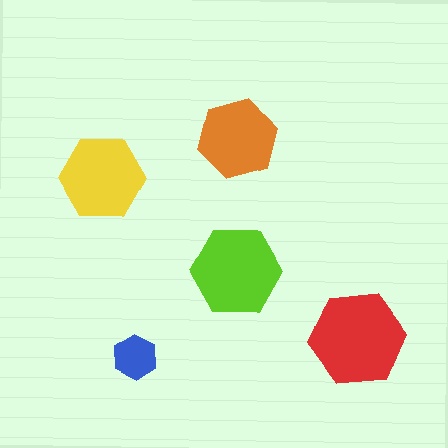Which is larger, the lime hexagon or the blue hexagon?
The lime one.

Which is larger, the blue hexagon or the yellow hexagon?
The yellow one.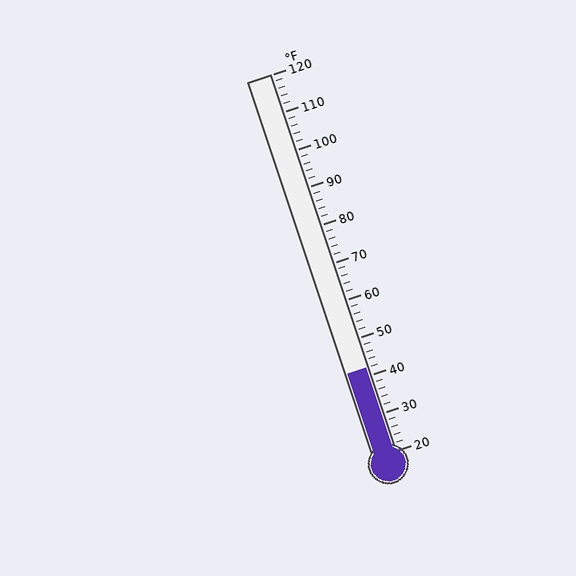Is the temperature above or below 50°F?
The temperature is below 50°F.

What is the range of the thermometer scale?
The thermometer scale ranges from 20°F to 120°F.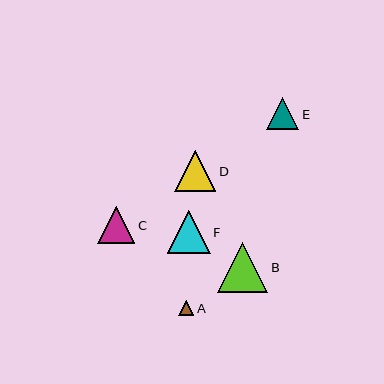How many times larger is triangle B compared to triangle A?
Triangle B is approximately 3.3 times the size of triangle A.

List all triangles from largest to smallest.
From largest to smallest: B, F, D, C, E, A.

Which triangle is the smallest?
Triangle A is the smallest with a size of approximately 15 pixels.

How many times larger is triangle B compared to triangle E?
Triangle B is approximately 1.6 times the size of triangle E.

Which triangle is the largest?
Triangle B is the largest with a size of approximately 50 pixels.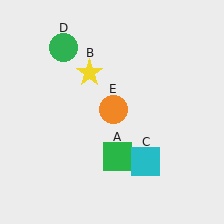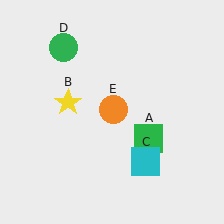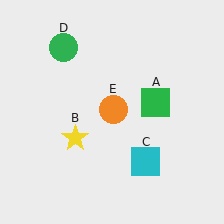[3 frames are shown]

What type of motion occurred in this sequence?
The green square (object A), yellow star (object B) rotated counterclockwise around the center of the scene.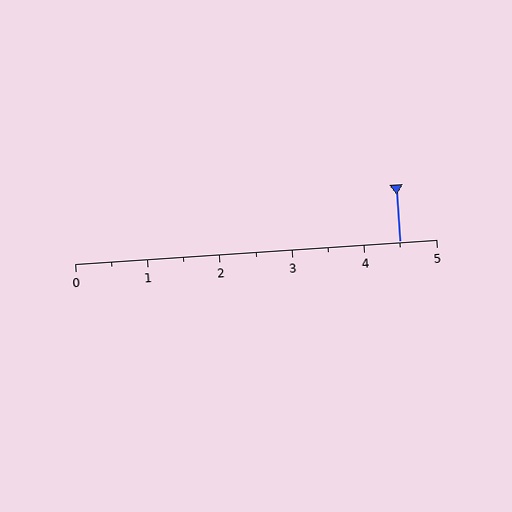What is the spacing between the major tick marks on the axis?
The major ticks are spaced 1 apart.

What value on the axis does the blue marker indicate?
The marker indicates approximately 4.5.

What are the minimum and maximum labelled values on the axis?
The axis runs from 0 to 5.